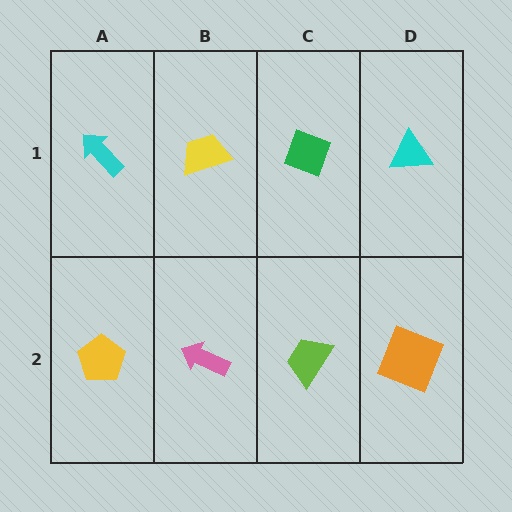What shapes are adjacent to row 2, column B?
A yellow trapezoid (row 1, column B), a yellow pentagon (row 2, column A), a lime trapezoid (row 2, column C).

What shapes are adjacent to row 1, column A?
A yellow pentagon (row 2, column A), a yellow trapezoid (row 1, column B).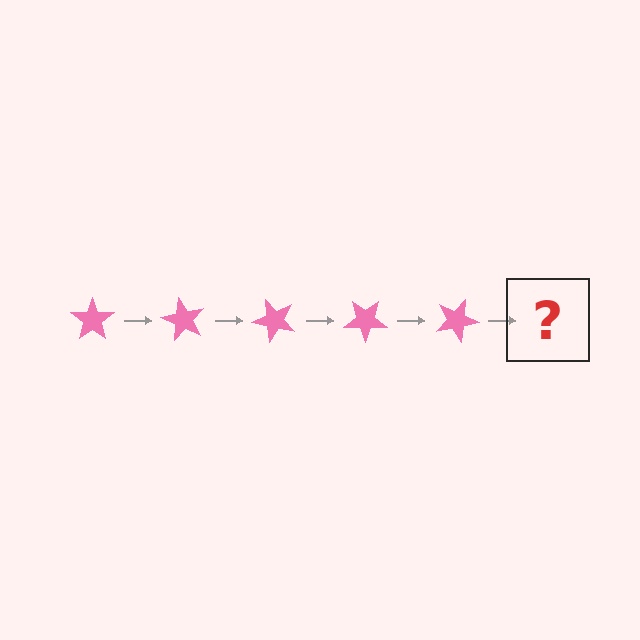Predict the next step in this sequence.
The next step is a pink star rotated 300 degrees.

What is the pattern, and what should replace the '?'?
The pattern is that the star rotates 60 degrees each step. The '?' should be a pink star rotated 300 degrees.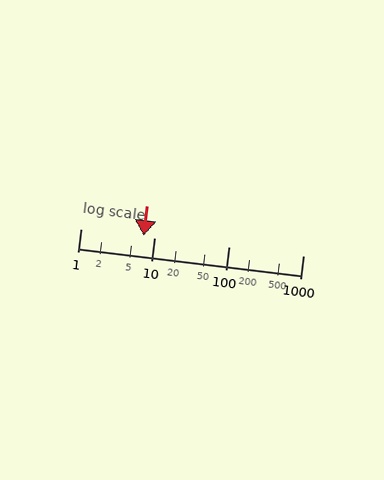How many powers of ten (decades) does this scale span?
The scale spans 3 decades, from 1 to 1000.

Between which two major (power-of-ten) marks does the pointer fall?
The pointer is between 1 and 10.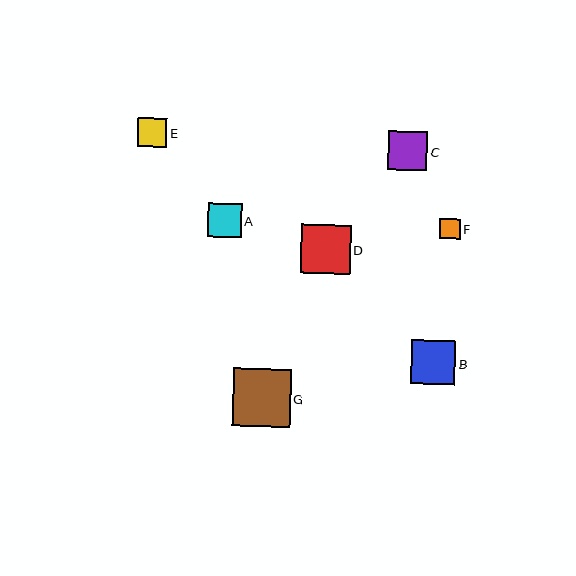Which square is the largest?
Square G is the largest with a size of approximately 58 pixels.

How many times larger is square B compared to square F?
Square B is approximately 2.2 times the size of square F.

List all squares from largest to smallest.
From largest to smallest: G, D, B, C, A, E, F.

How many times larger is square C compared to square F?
Square C is approximately 1.9 times the size of square F.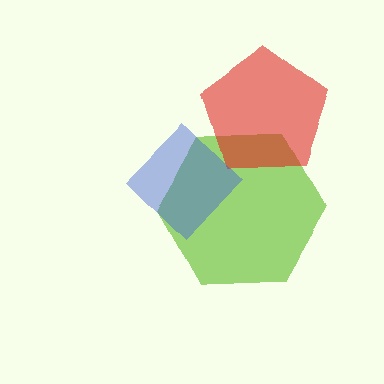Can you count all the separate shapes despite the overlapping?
Yes, there are 3 separate shapes.